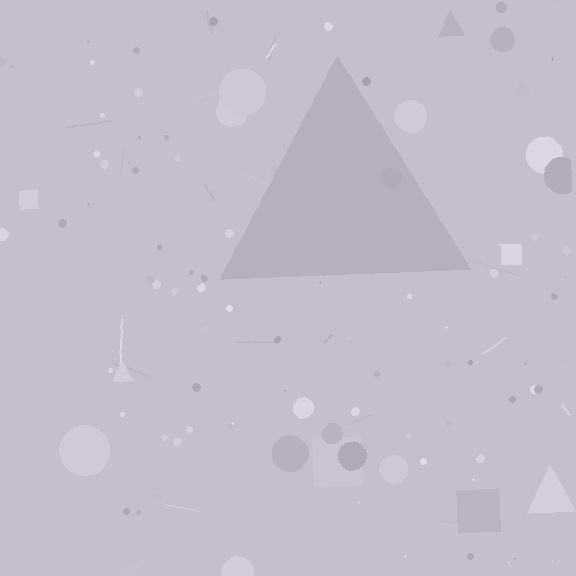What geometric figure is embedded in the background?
A triangle is embedded in the background.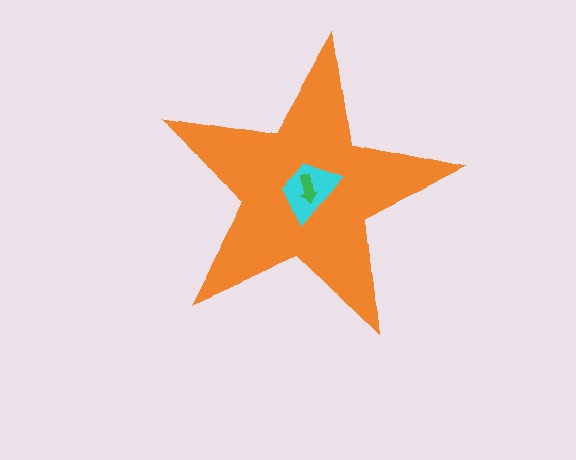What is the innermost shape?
The green arrow.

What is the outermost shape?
The orange star.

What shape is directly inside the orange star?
The cyan trapezoid.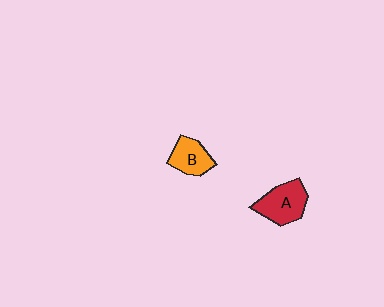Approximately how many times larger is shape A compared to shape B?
Approximately 1.3 times.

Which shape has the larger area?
Shape A (red).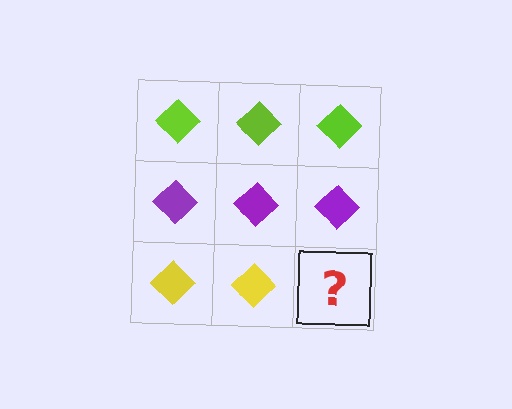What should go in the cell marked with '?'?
The missing cell should contain a yellow diamond.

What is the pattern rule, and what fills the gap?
The rule is that each row has a consistent color. The gap should be filled with a yellow diamond.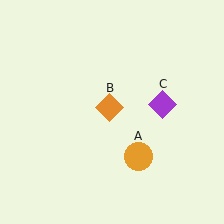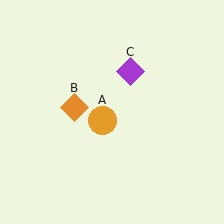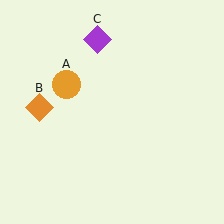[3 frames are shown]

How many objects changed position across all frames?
3 objects changed position: orange circle (object A), orange diamond (object B), purple diamond (object C).